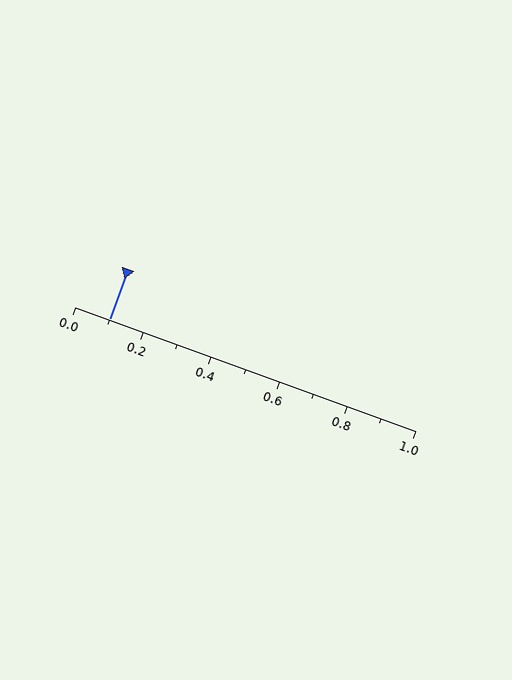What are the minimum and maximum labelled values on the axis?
The axis runs from 0.0 to 1.0.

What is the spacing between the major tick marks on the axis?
The major ticks are spaced 0.2 apart.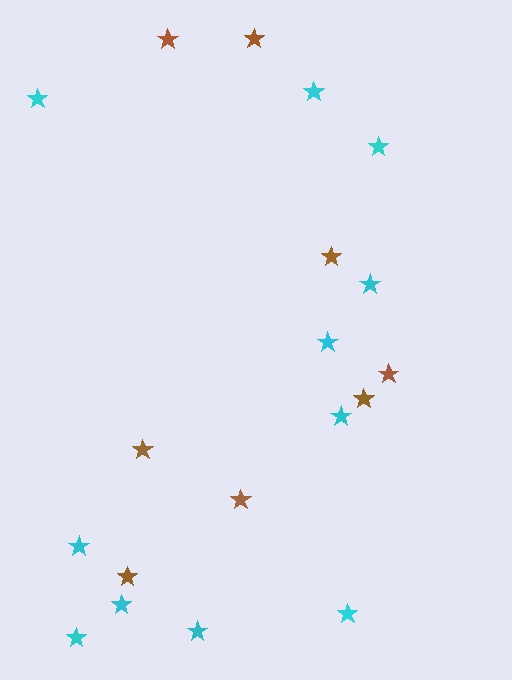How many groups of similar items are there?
There are 2 groups: one group of cyan stars (11) and one group of brown stars (8).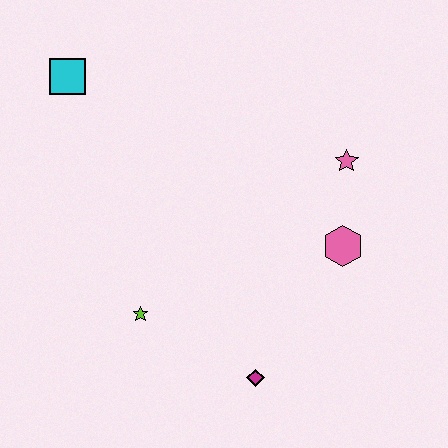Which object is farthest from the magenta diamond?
The cyan square is farthest from the magenta diamond.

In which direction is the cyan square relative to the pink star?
The cyan square is to the left of the pink star.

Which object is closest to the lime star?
The magenta diamond is closest to the lime star.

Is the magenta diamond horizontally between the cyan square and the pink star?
Yes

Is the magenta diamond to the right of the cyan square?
Yes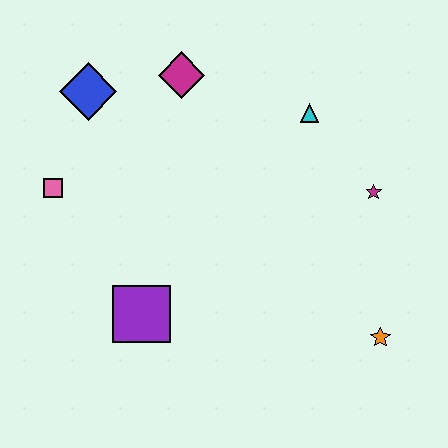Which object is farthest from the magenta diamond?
The orange star is farthest from the magenta diamond.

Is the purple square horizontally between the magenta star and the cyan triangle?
No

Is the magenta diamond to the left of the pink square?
No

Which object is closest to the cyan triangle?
The magenta star is closest to the cyan triangle.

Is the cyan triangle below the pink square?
No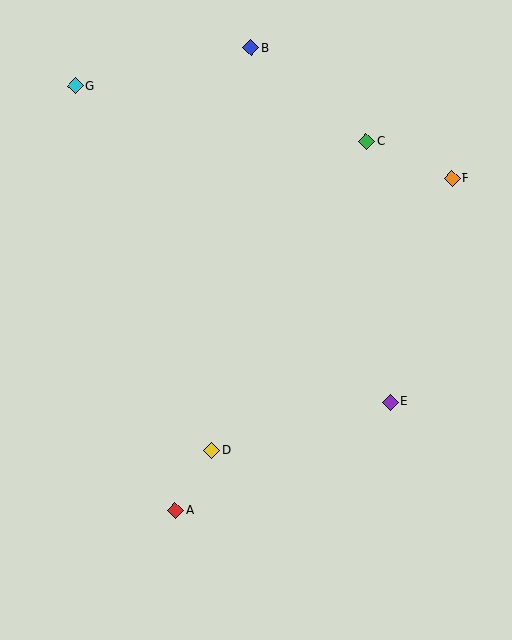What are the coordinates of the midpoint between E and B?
The midpoint between E and B is at (321, 225).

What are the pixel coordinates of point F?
Point F is at (452, 179).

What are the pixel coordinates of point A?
Point A is at (175, 510).